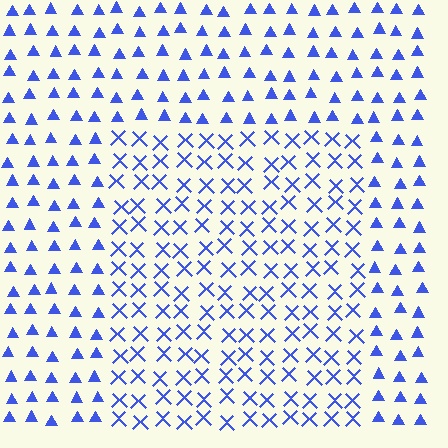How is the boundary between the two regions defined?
The boundary is defined by a change in element shape: X marks inside vs. triangles outside. All elements share the same color and spacing.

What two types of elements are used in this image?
The image uses X marks inside the rectangle region and triangles outside it.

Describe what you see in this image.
The image is filled with small blue elements arranged in a uniform grid. A rectangle-shaped region contains X marks, while the surrounding area contains triangles. The boundary is defined purely by the change in element shape.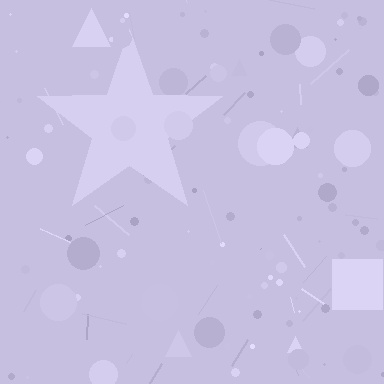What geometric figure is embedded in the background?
A star is embedded in the background.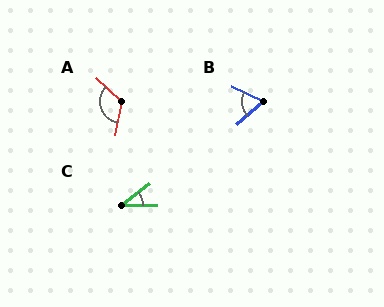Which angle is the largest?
A, at approximately 123 degrees.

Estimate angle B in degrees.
Approximately 68 degrees.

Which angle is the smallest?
C, at approximately 38 degrees.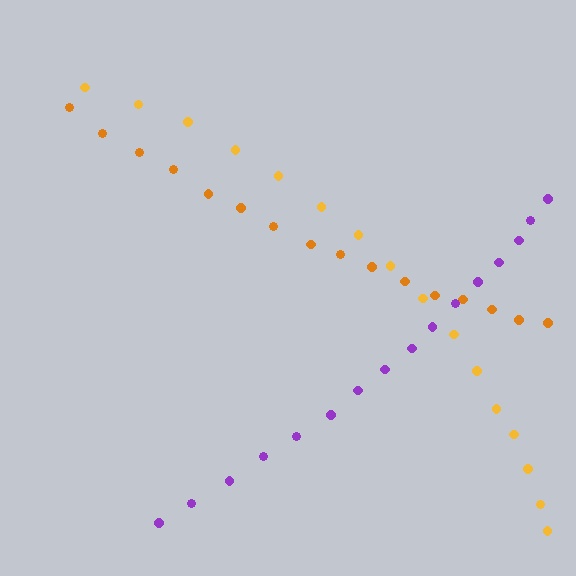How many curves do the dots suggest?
There are 3 distinct paths.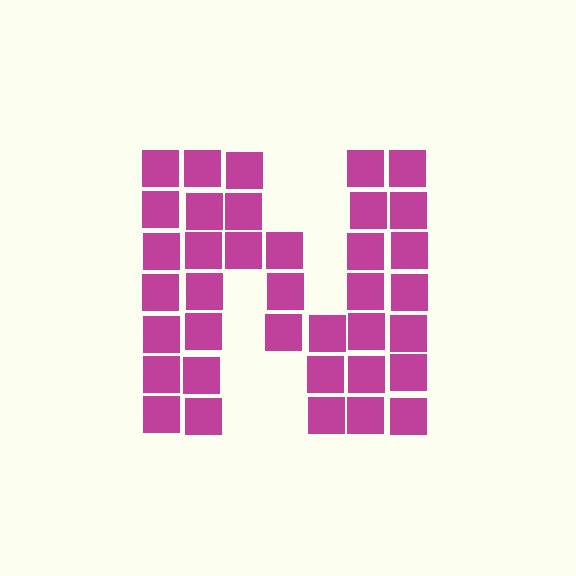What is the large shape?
The large shape is the letter N.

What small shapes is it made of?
It is made of small squares.